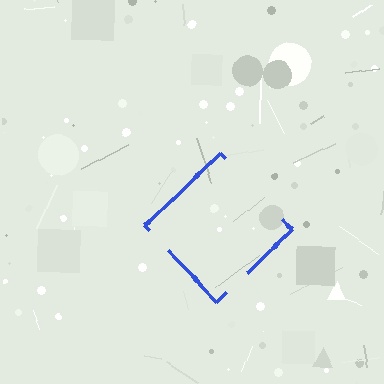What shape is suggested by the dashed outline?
The dashed outline suggests a diamond.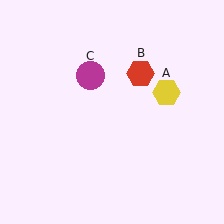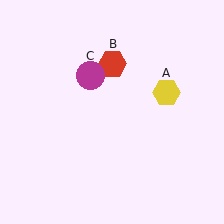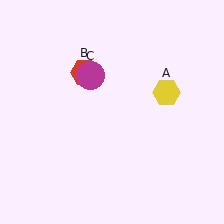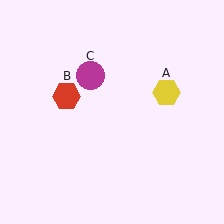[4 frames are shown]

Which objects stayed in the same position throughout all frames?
Yellow hexagon (object A) and magenta circle (object C) remained stationary.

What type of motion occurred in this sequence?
The red hexagon (object B) rotated counterclockwise around the center of the scene.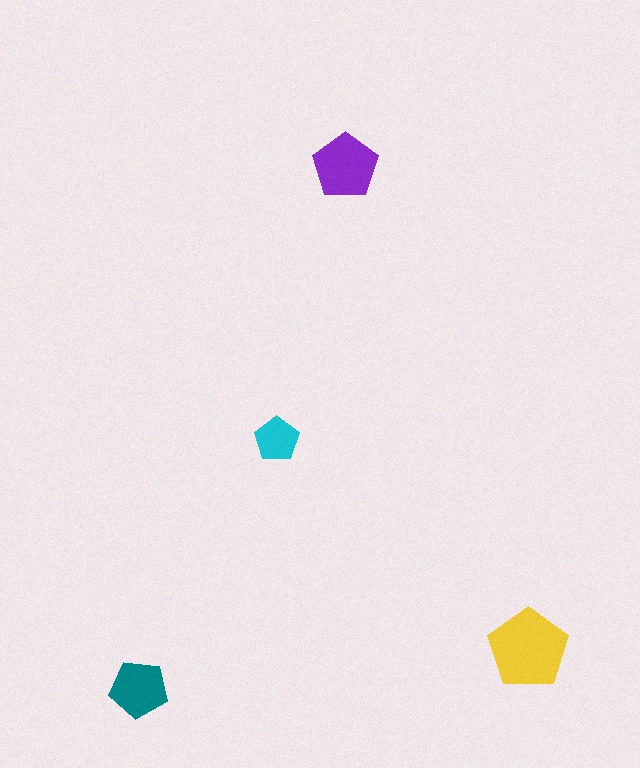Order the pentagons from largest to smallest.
the yellow one, the purple one, the teal one, the cyan one.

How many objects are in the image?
There are 4 objects in the image.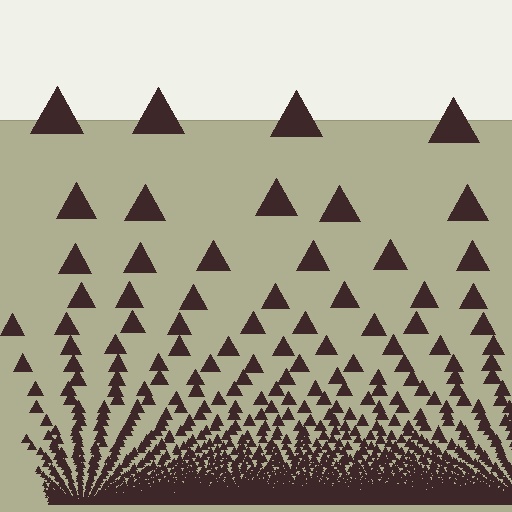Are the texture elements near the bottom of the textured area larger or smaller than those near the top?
Smaller. The gradient is inverted — elements near the bottom are smaller and denser.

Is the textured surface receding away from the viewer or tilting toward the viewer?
The surface appears to tilt toward the viewer. Texture elements get larger and sparser toward the top.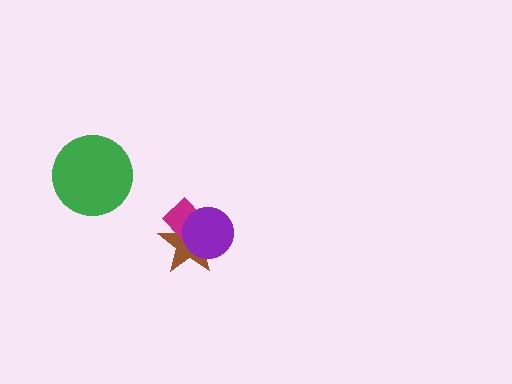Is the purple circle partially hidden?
No, no other shape covers it.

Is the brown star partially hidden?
Yes, it is partially covered by another shape.